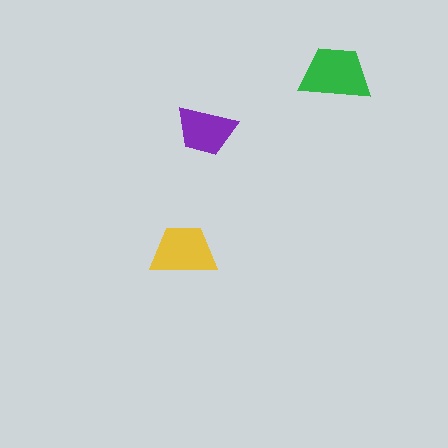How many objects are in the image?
There are 3 objects in the image.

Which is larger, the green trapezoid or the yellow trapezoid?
The green one.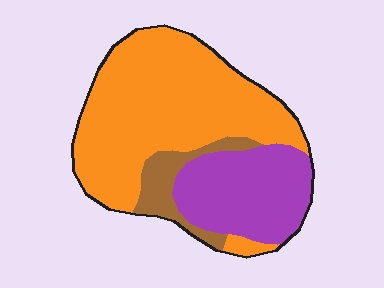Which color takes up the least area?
Brown, at roughly 10%.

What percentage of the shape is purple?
Purple covers 28% of the shape.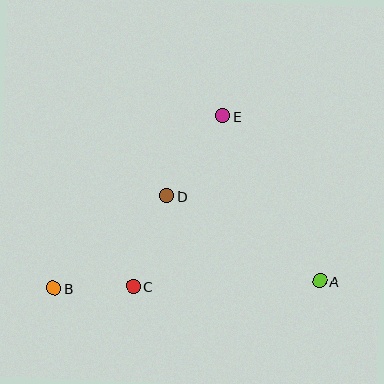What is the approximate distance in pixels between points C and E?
The distance between C and E is approximately 192 pixels.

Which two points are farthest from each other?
Points A and B are farthest from each other.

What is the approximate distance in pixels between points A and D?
The distance between A and D is approximately 175 pixels.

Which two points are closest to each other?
Points B and C are closest to each other.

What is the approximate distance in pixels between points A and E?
The distance between A and E is approximately 191 pixels.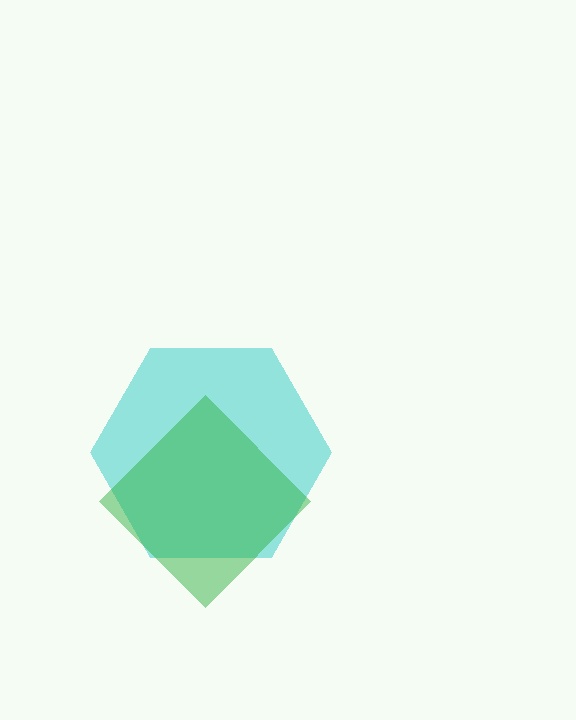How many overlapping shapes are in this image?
There are 2 overlapping shapes in the image.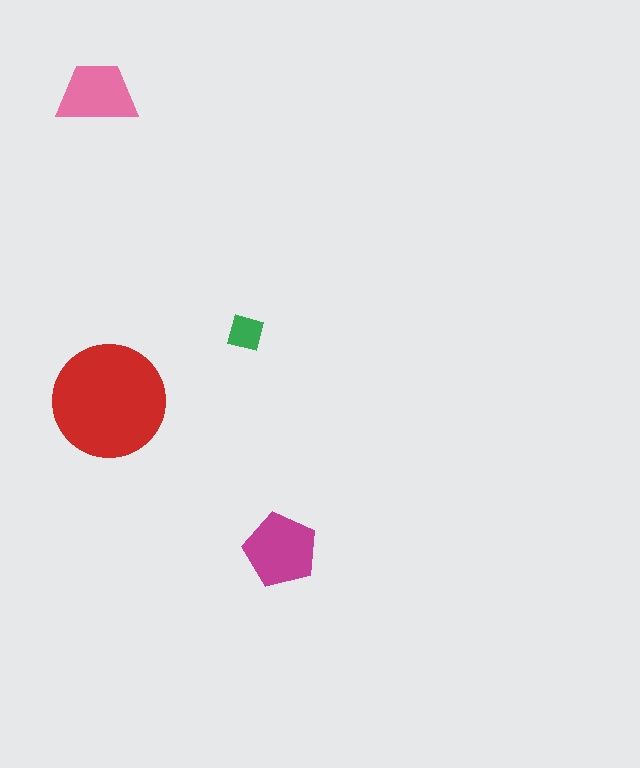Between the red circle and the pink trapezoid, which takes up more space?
The red circle.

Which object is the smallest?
The green square.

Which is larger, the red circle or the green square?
The red circle.